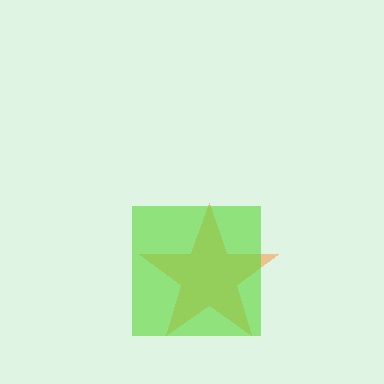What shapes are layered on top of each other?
The layered shapes are: an orange star, a lime square.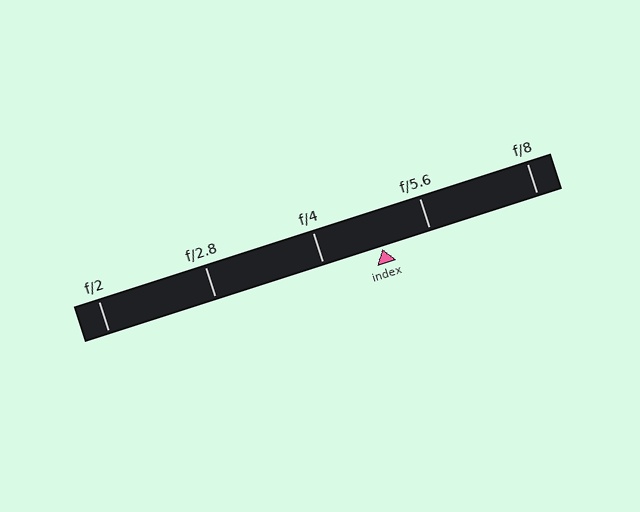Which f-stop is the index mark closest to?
The index mark is closest to f/5.6.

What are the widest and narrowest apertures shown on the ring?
The widest aperture shown is f/2 and the narrowest is f/8.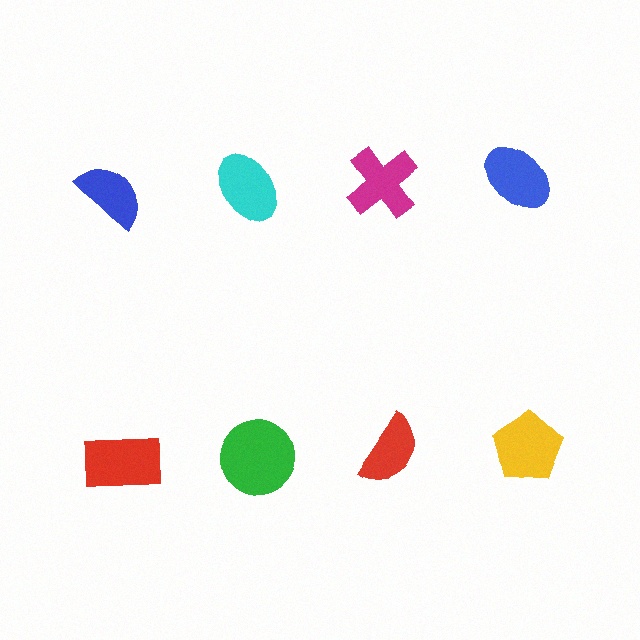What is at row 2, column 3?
A red semicircle.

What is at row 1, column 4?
A blue ellipse.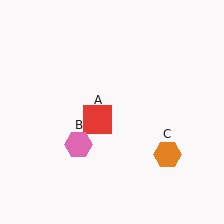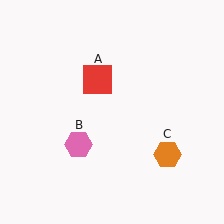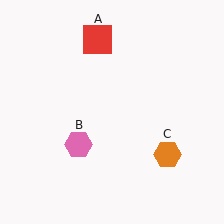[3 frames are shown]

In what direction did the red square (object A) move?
The red square (object A) moved up.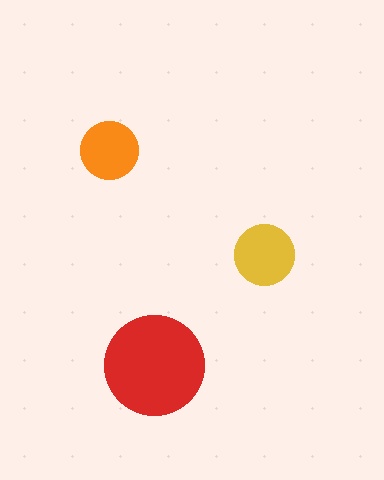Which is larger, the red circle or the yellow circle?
The red one.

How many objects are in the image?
There are 3 objects in the image.